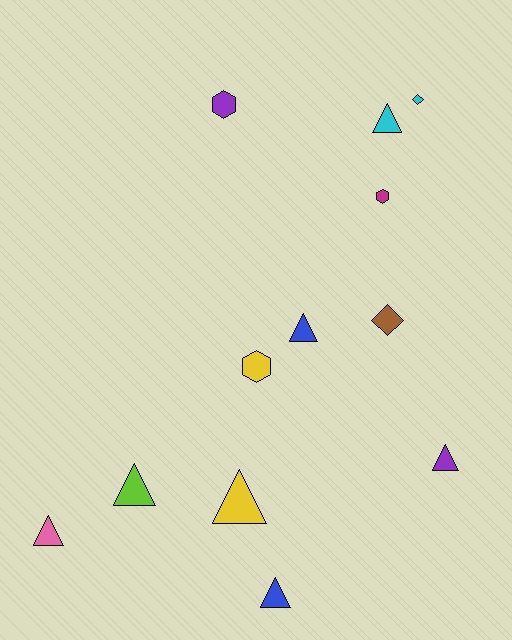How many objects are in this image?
There are 12 objects.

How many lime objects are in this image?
There is 1 lime object.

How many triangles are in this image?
There are 7 triangles.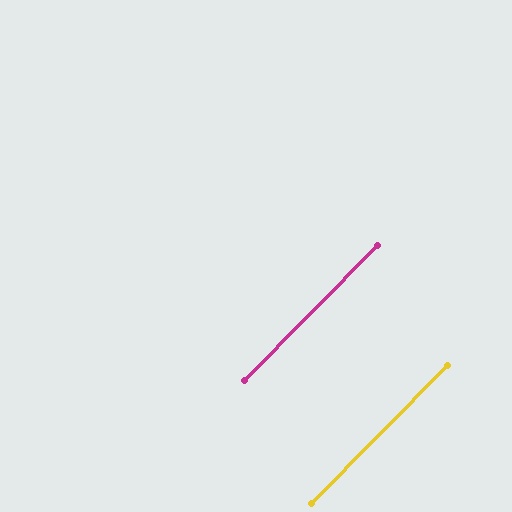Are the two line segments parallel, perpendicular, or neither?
Parallel — their directions differ by only 0.1°.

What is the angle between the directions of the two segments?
Approximately 0 degrees.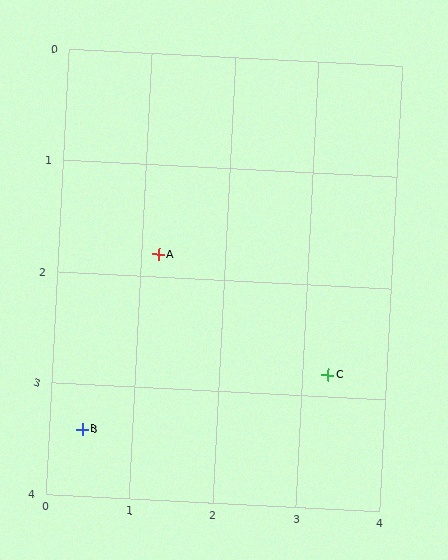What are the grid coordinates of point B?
Point B is at approximately (0.4, 3.4).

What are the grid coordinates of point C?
Point C is at approximately (3.3, 2.8).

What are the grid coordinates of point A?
Point A is at approximately (1.2, 1.8).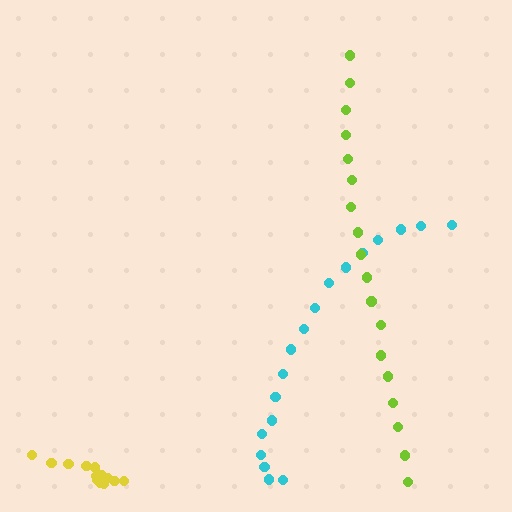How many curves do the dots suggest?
There are 3 distinct paths.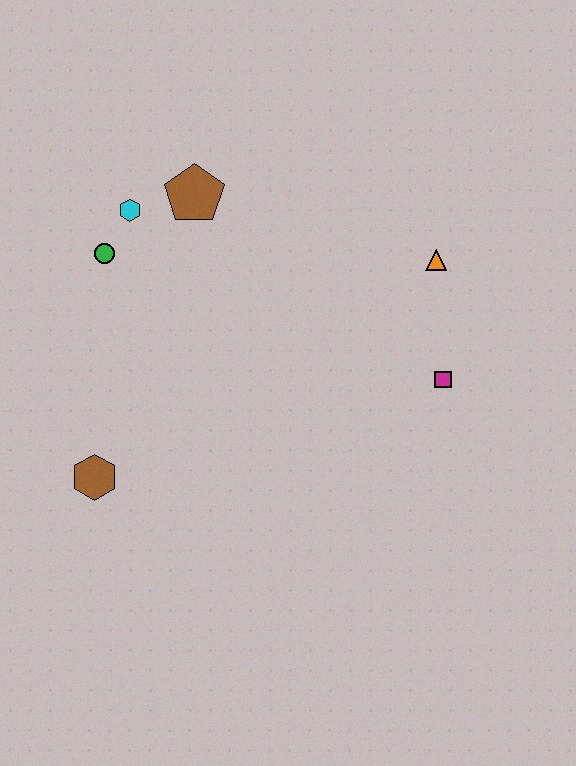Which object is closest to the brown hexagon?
The green circle is closest to the brown hexagon.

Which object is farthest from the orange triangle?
The brown hexagon is farthest from the orange triangle.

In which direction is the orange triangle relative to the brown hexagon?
The orange triangle is to the right of the brown hexagon.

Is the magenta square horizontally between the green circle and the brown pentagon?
No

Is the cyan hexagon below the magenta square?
No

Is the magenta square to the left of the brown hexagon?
No